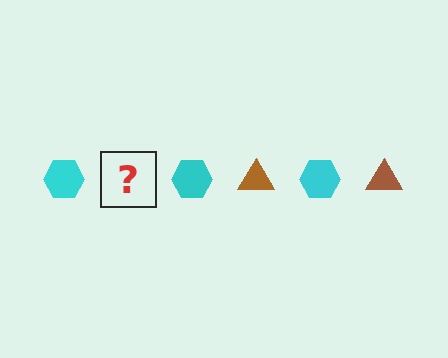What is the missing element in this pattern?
The missing element is a brown triangle.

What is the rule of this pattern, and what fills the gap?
The rule is that the pattern alternates between cyan hexagon and brown triangle. The gap should be filled with a brown triangle.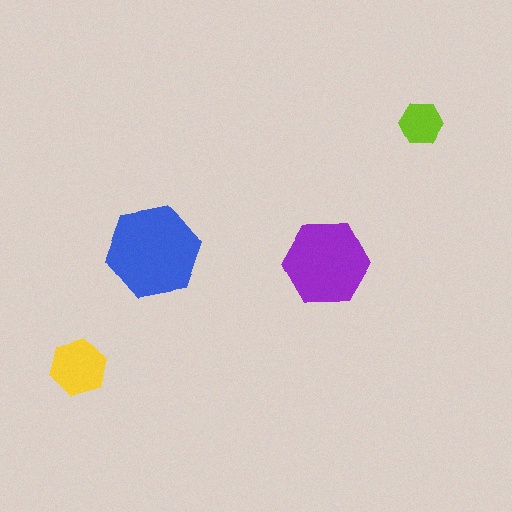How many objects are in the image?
There are 4 objects in the image.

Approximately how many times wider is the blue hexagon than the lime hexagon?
About 2 times wider.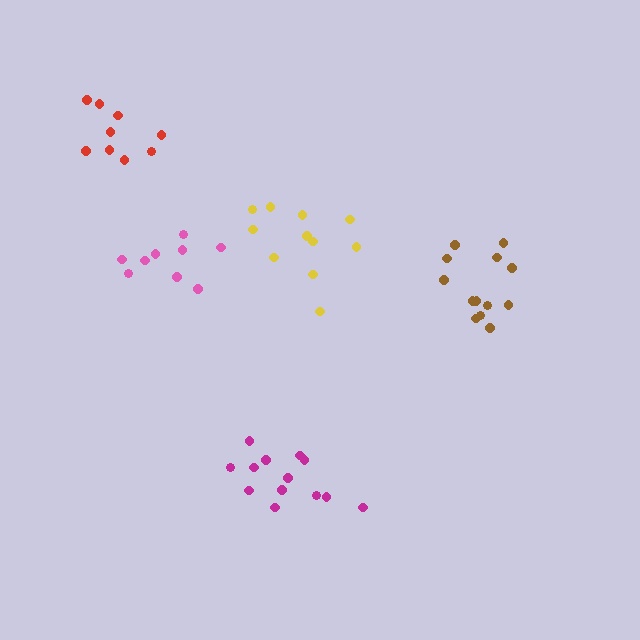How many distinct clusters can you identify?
There are 5 distinct clusters.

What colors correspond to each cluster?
The clusters are colored: brown, magenta, red, yellow, pink.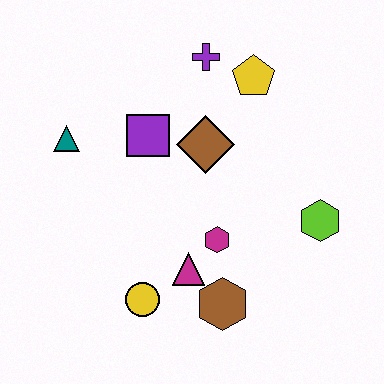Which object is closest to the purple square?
The brown diamond is closest to the purple square.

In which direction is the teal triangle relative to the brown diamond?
The teal triangle is to the left of the brown diamond.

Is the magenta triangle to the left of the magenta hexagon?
Yes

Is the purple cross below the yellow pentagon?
No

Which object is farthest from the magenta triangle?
The purple cross is farthest from the magenta triangle.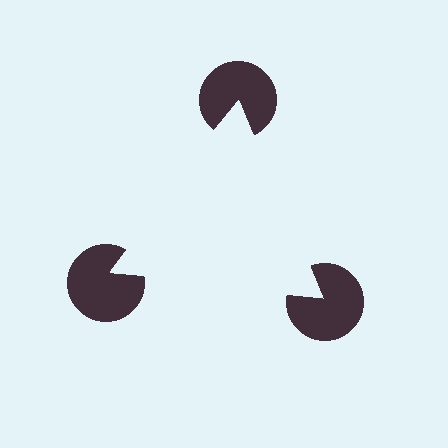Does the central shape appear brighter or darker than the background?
It typically appears slightly brighter than the background, even though no actual brightness change is drawn.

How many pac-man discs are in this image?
There are 3 — one at each vertex of the illusory triangle.